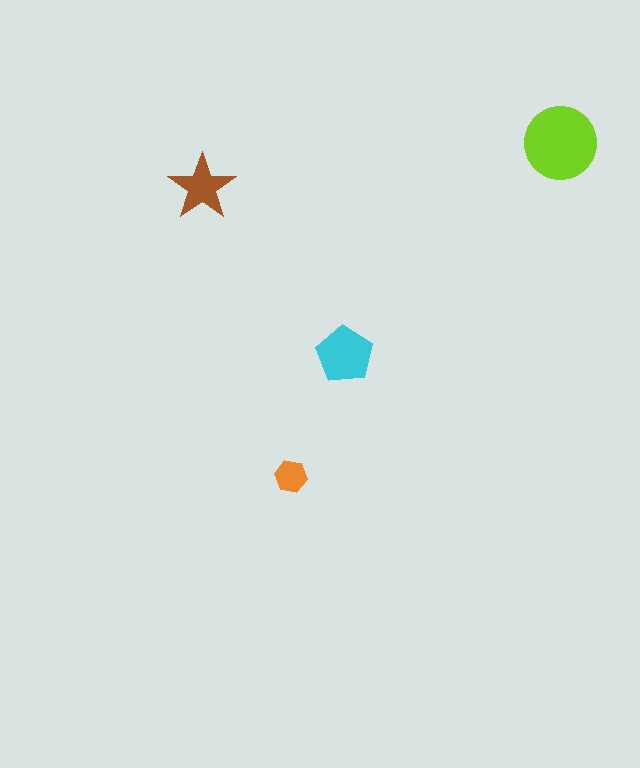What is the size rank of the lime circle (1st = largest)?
1st.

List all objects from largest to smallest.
The lime circle, the cyan pentagon, the brown star, the orange hexagon.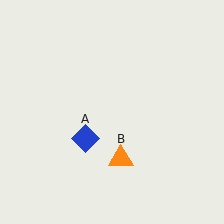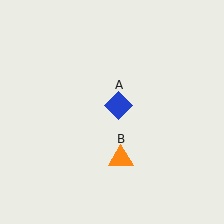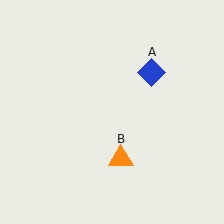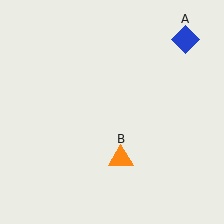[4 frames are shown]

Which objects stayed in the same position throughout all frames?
Orange triangle (object B) remained stationary.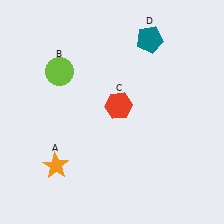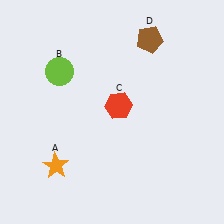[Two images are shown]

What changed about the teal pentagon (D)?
In Image 1, D is teal. In Image 2, it changed to brown.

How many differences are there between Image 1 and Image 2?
There is 1 difference between the two images.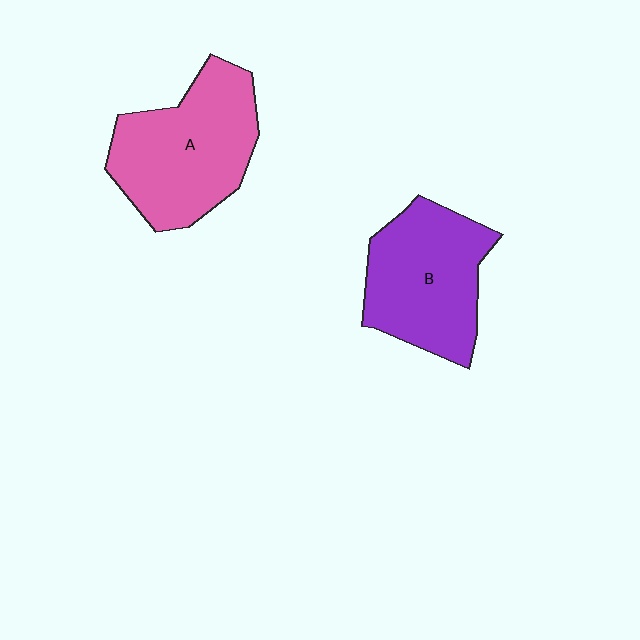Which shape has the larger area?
Shape A (pink).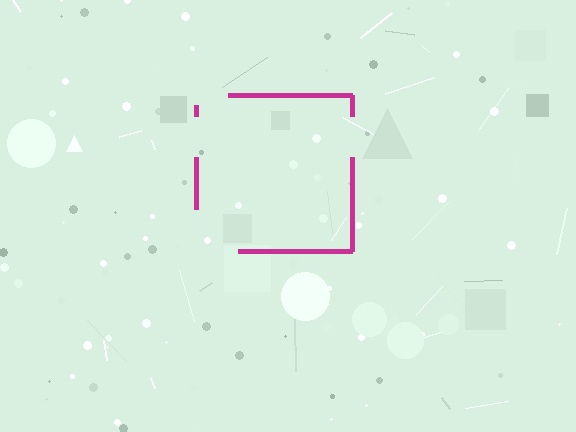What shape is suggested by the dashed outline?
The dashed outline suggests a square.